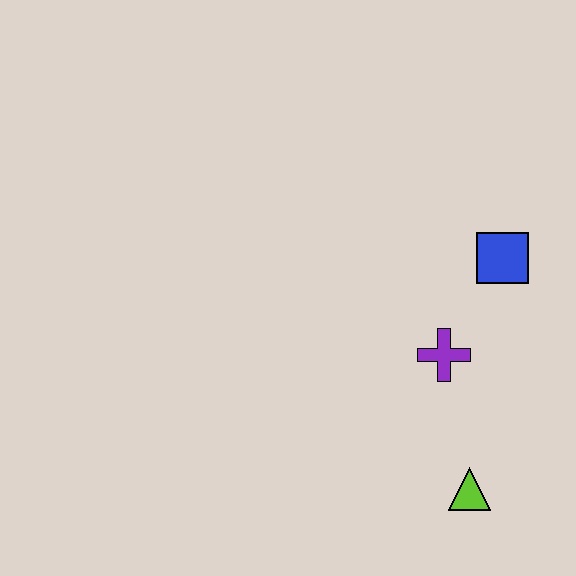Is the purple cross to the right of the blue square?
No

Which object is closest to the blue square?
The purple cross is closest to the blue square.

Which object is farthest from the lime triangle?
The blue square is farthest from the lime triangle.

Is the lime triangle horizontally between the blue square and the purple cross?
Yes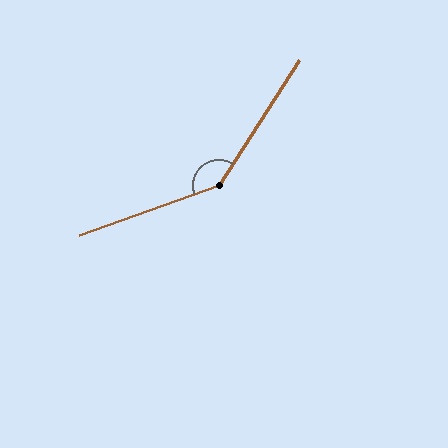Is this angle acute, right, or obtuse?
It is obtuse.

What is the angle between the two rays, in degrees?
Approximately 143 degrees.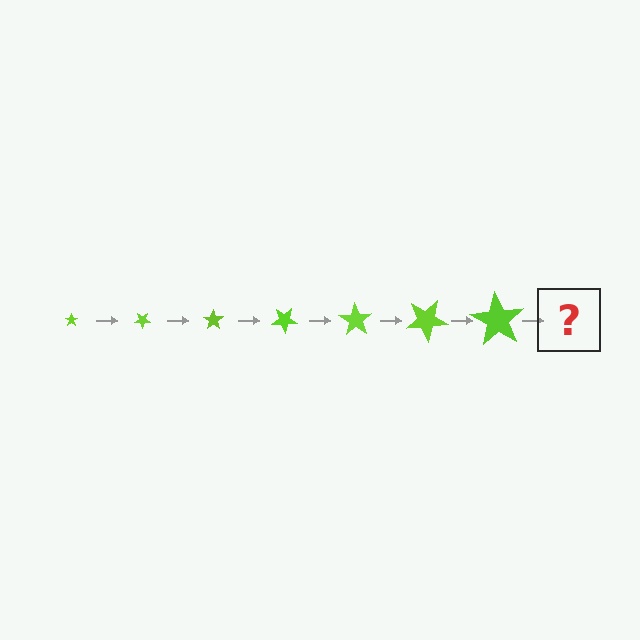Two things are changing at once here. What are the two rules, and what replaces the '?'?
The two rules are that the star grows larger each step and it rotates 35 degrees each step. The '?' should be a star, larger than the previous one and rotated 245 degrees from the start.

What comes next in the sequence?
The next element should be a star, larger than the previous one and rotated 245 degrees from the start.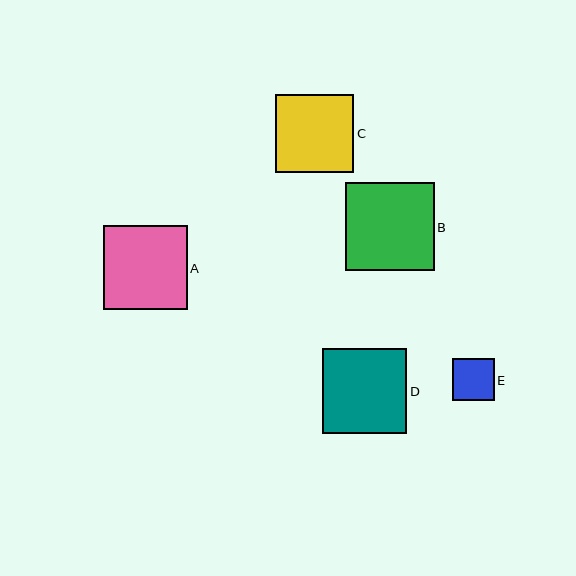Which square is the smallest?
Square E is the smallest with a size of approximately 42 pixels.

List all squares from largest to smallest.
From largest to smallest: B, D, A, C, E.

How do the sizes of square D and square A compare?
Square D and square A are approximately the same size.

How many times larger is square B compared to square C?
Square B is approximately 1.1 times the size of square C.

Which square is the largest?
Square B is the largest with a size of approximately 89 pixels.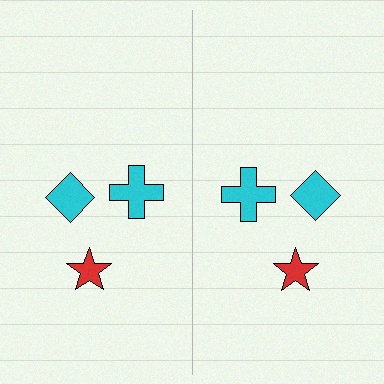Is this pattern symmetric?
Yes, this pattern has bilateral (reflection) symmetry.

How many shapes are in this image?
There are 6 shapes in this image.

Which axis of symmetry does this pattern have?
The pattern has a vertical axis of symmetry running through the center of the image.